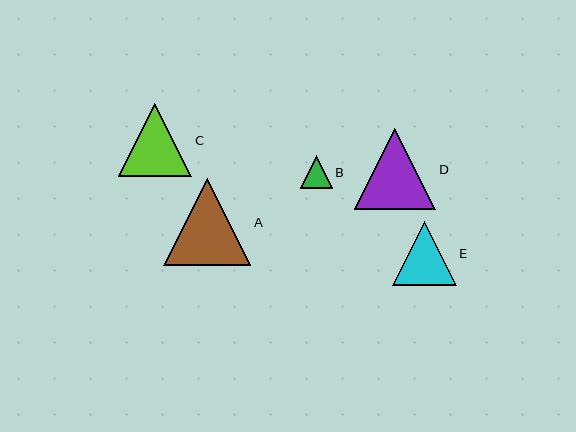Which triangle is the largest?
Triangle A is the largest with a size of approximately 87 pixels.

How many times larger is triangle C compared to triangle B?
Triangle C is approximately 2.3 times the size of triangle B.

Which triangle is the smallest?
Triangle B is the smallest with a size of approximately 32 pixels.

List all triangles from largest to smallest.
From largest to smallest: A, D, C, E, B.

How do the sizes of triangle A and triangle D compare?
Triangle A and triangle D are approximately the same size.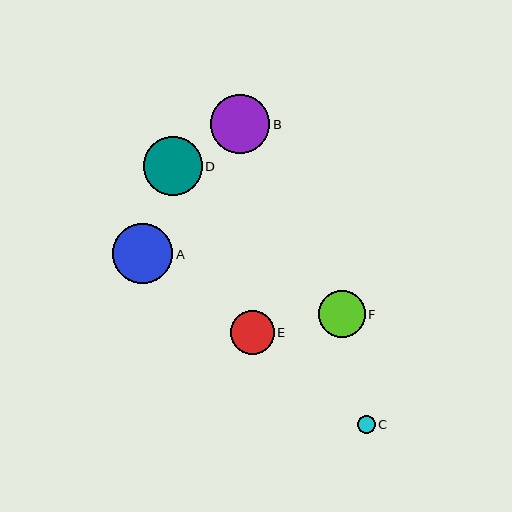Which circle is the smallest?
Circle C is the smallest with a size of approximately 18 pixels.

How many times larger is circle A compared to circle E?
Circle A is approximately 1.4 times the size of circle E.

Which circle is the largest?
Circle A is the largest with a size of approximately 60 pixels.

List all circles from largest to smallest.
From largest to smallest: A, B, D, F, E, C.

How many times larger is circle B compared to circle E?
Circle B is approximately 1.3 times the size of circle E.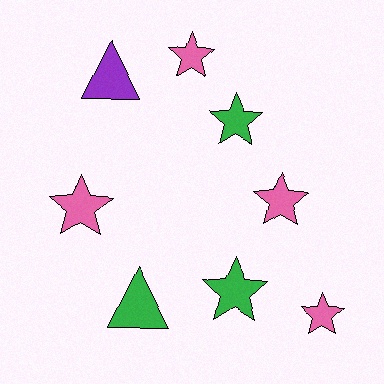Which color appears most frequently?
Pink, with 4 objects.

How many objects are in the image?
There are 8 objects.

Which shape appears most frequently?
Star, with 6 objects.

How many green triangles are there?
There is 1 green triangle.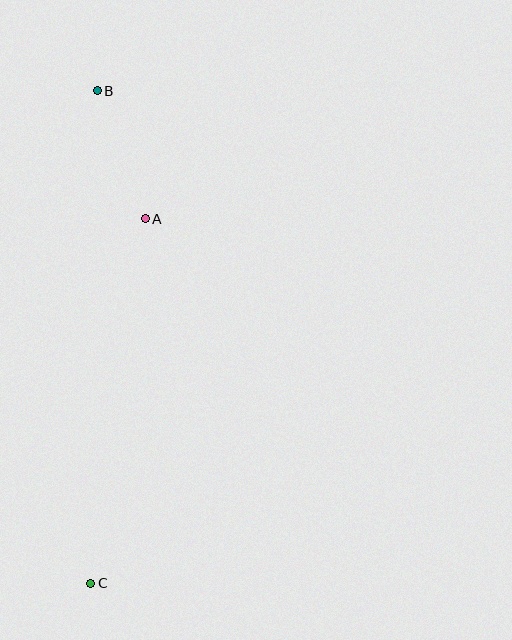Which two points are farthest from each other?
Points B and C are farthest from each other.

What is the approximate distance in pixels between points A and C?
The distance between A and C is approximately 368 pixels.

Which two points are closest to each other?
Points A and B are closest to each other.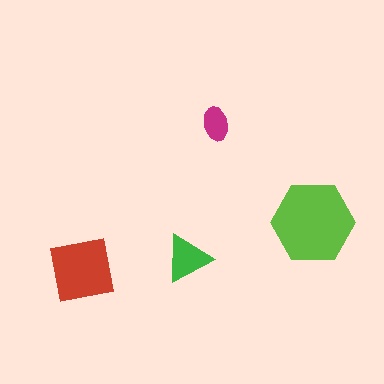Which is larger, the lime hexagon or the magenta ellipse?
The lime hexagon.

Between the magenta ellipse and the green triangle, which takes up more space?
The green triangle.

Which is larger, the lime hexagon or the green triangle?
The lime hexagon.